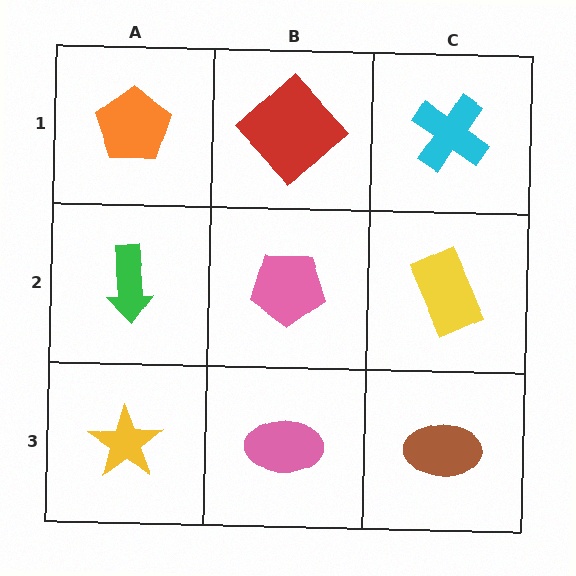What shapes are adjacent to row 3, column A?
A green arrow (row 2, column A), a pink ellipse (row 3, column B).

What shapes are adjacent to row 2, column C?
A cyan cross (row 1, column C), a brown ellipse (row 3, column C), a pink pentagon (row 2, column B).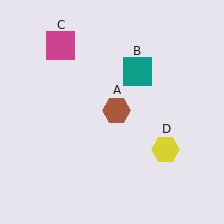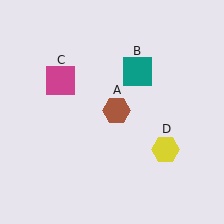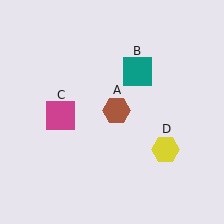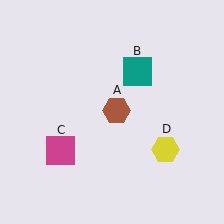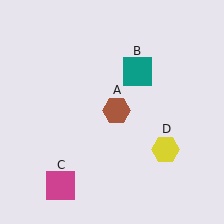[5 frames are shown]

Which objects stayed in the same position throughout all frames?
Brown hexagon (object A) and teal square (object B) and yellow hexagon (object D) remained stationary.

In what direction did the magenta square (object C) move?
The magenta square (object C) moved down.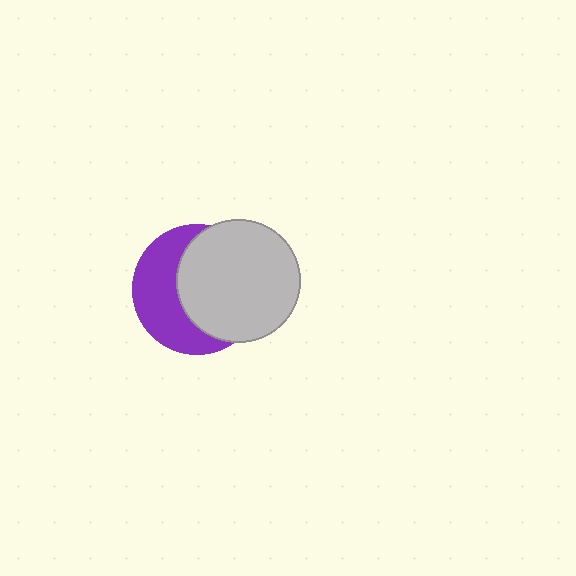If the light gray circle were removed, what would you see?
You would see the complete purple circle.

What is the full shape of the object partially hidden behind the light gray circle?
The partially hidden object is a purple circle.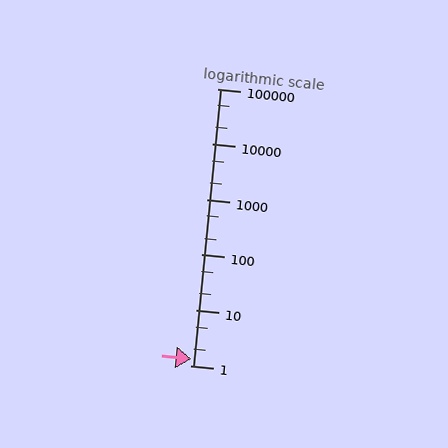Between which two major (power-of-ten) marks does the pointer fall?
The pointer is between 1 and 10.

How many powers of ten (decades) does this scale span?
The scale spans 5 decades, from 1 to 100000.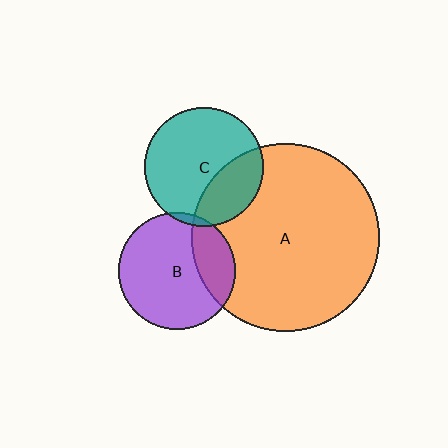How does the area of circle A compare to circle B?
Approximately 2.6 times.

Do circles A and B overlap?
Yes.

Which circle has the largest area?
Circle A (orange).